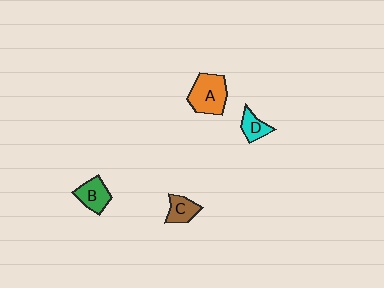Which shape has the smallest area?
Shape D (cyan).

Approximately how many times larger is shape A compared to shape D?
Approximately 2.1 times.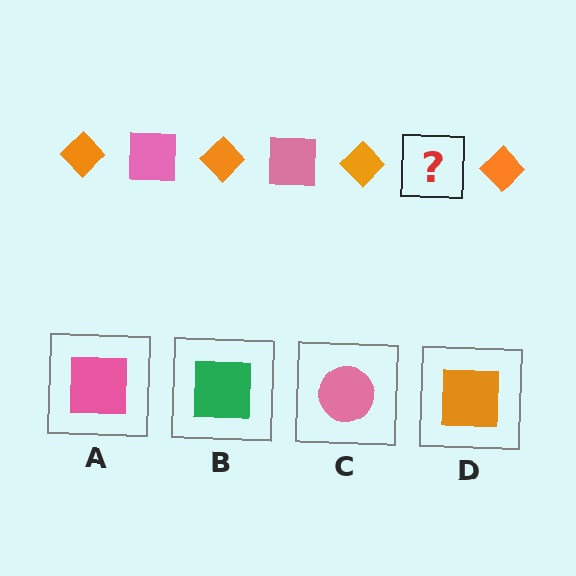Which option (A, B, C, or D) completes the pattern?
A.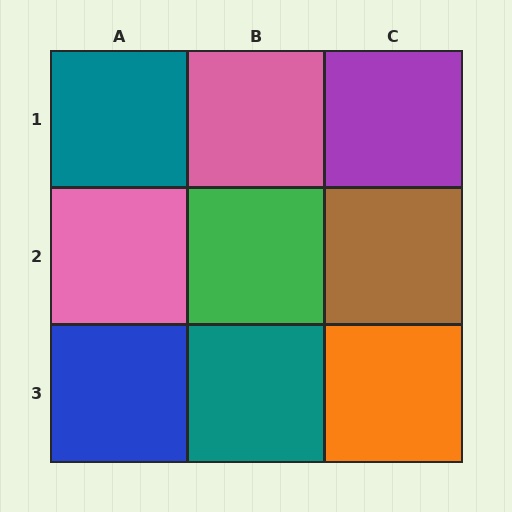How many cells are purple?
1 cell is purple.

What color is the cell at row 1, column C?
Purple.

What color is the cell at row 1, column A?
Teal.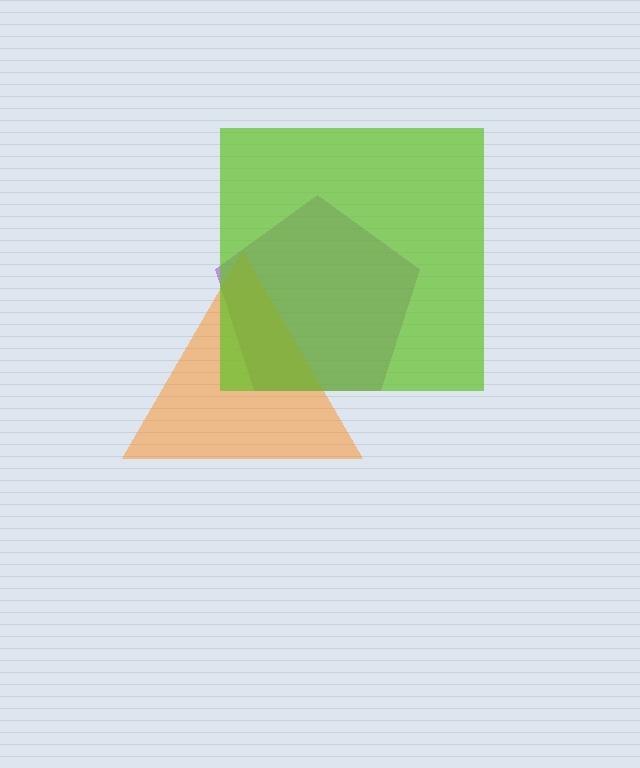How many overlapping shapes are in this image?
There are 3 overlapping shapes in the image.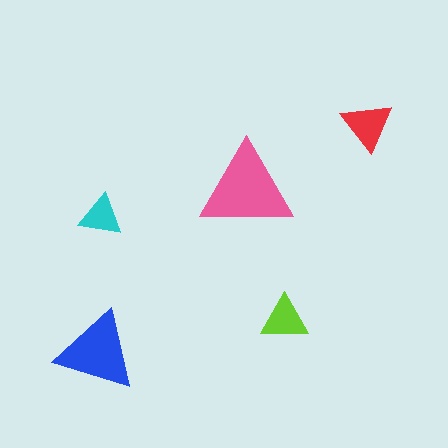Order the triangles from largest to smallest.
the pink one, the blue one, the red one, the lime one, the cyan one.